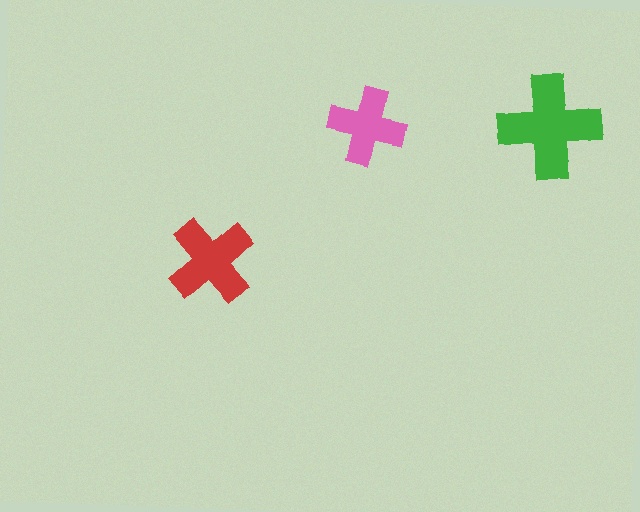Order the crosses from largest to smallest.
the green one, the red one, the pink one.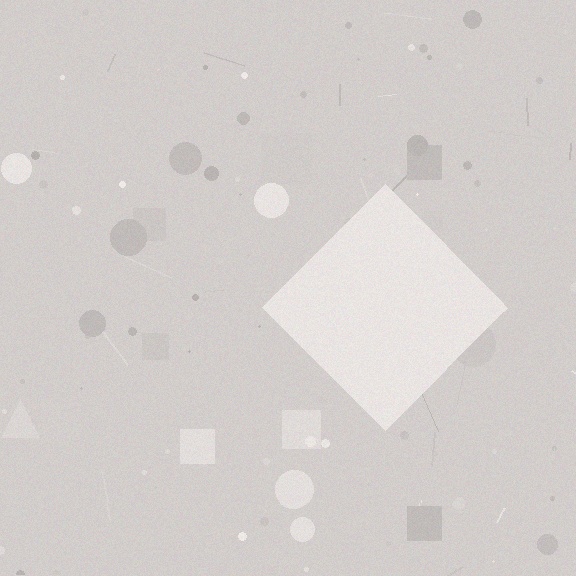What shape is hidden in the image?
A diamond is hidden in the image.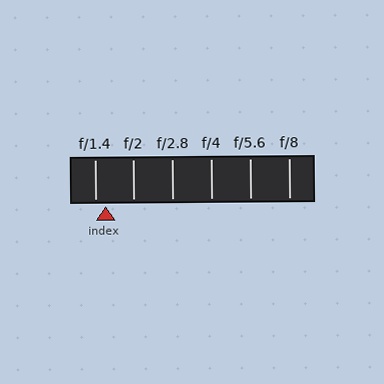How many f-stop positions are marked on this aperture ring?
There are 6 f-stop positions marked.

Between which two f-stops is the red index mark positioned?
The index mark is between f/1.4 and f/2.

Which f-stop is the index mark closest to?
The index mark is closest to f/1.4.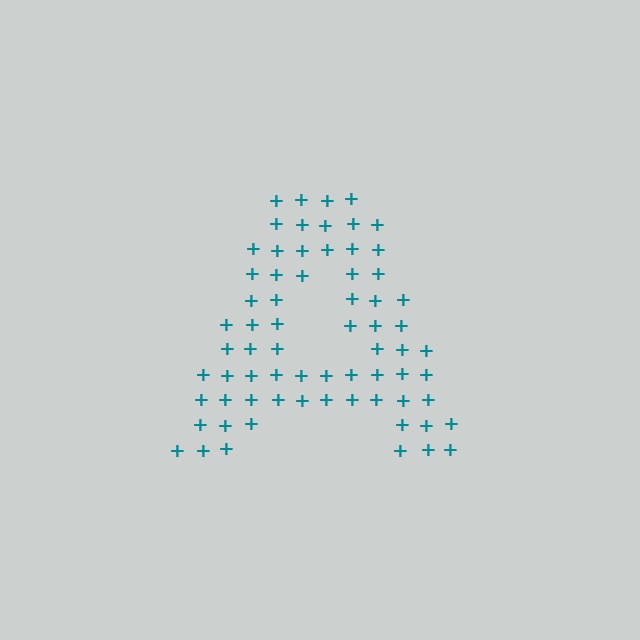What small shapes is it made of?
It is made of small plus signs.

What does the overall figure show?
The overall figure shows the letter A.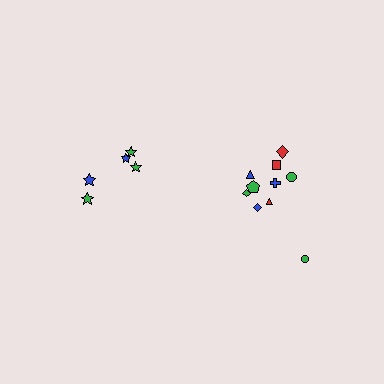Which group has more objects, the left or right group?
The right group.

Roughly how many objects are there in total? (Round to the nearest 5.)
Roughly 15 objects in total.